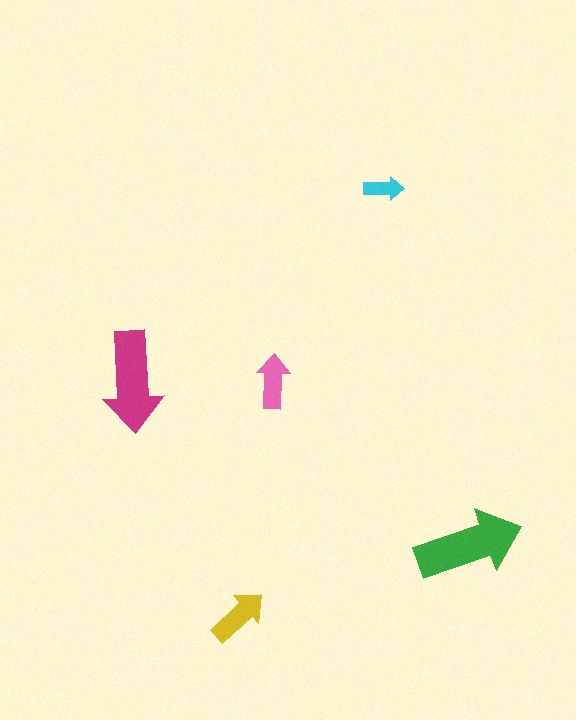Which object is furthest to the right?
The green arrow is rightmost.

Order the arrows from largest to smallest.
the green one, the magenta one, the yellow one, the pink one, the cyan one.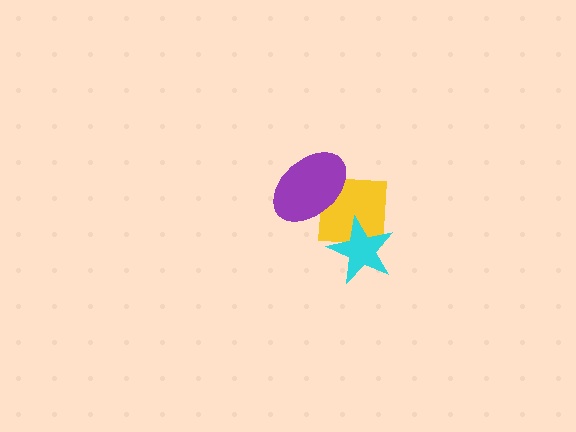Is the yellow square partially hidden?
Yes, it is partially covered by another shape.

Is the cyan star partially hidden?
No, no other shape covers it.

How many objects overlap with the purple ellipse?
1 object overlaps with the purple ellipse.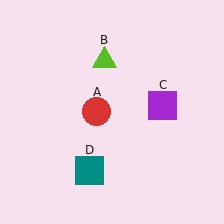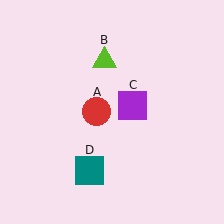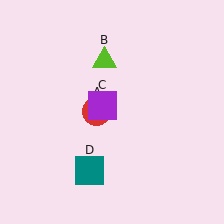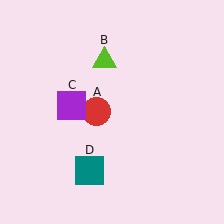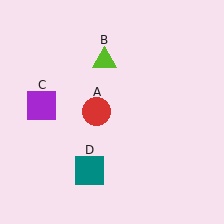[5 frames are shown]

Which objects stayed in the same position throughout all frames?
Red circle (object A) and lime triangle (object B) and teal square (object D) remained stationary.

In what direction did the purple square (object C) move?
The purple square (object C) moved left.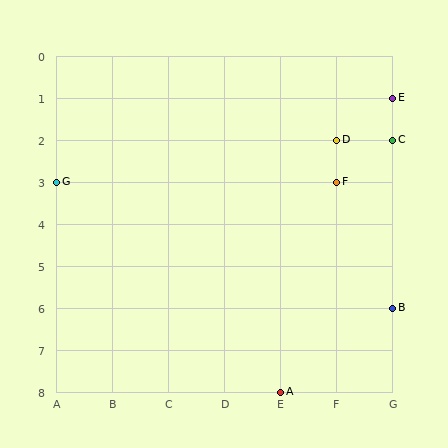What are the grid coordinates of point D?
Point D is at grid coordinates (F, 2).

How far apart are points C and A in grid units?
Points C and A are 2 columns and 6 rows apart (about 6.3 grid units diagonally).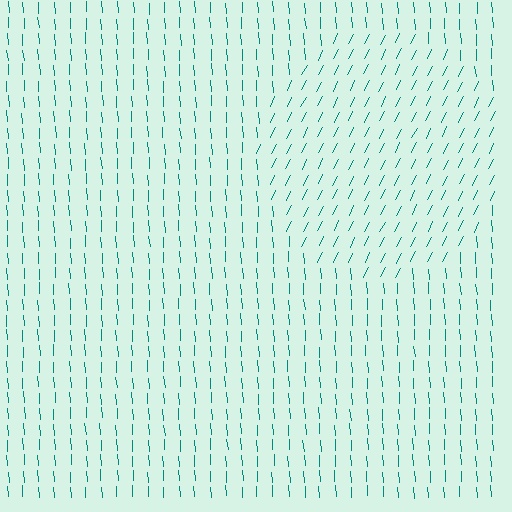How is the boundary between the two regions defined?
The boundary is defined purely by a change in line orientation (approximately 30 degrees difference). All lines are the same color and thickness.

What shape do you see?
I see a circle.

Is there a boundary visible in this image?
Yes, there is a texture boundary formed by a change in line orientation.